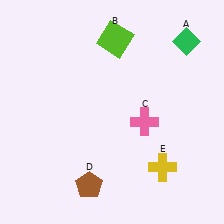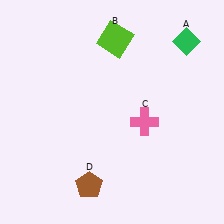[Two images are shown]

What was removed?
The yellow cross (E) was removed in Image 2.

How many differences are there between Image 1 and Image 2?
There is 1 difference between the two images.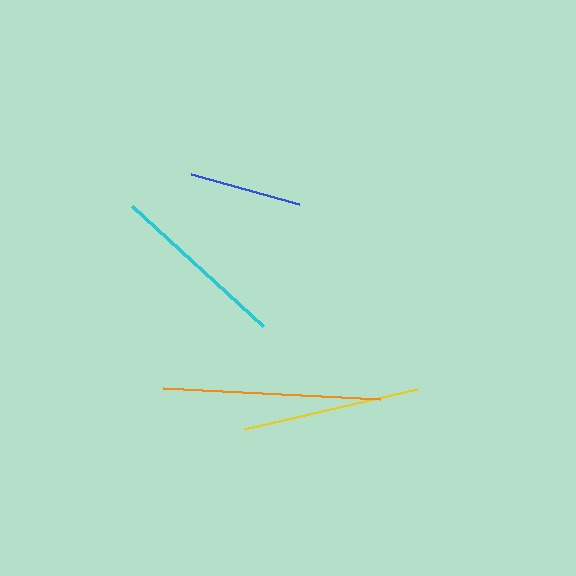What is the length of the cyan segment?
The cyan segment is approximately 178 pixels long.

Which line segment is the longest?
The orange line is the longest at approximately 216 pixels.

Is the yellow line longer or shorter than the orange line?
The orange line is longer than the yellow line.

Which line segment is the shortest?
The blue line is the shortest at approximately 112 pixels.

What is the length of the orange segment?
The orange segment is approximately 216 pixels long.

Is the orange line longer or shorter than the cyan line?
The orange line is longer than the cyan line.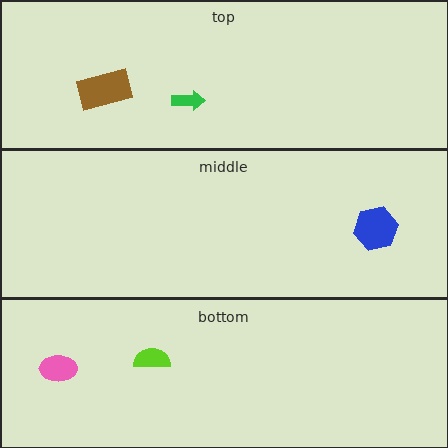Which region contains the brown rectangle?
The top region.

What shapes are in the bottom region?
The pink ellipse, the lime semicircle.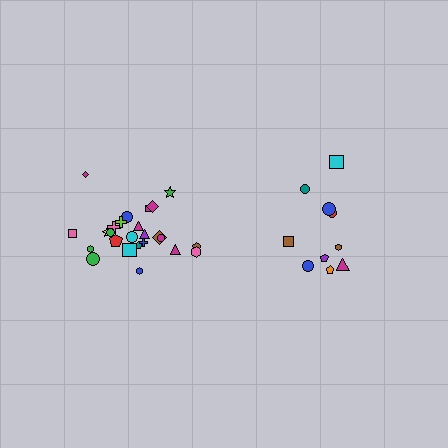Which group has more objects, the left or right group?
The left group.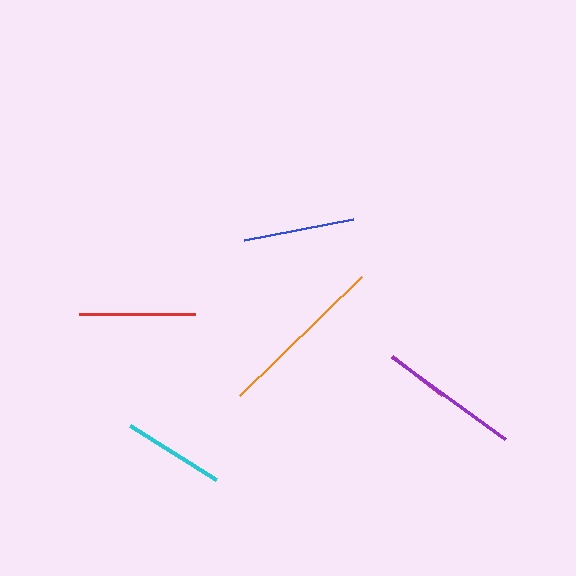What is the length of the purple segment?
The purple segment is approximately 139 pixels long.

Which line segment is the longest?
The orange line is the longest at approximately 170 pixels.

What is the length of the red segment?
The red segment is approximately 115 pixels long.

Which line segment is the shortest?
The magenta line is the shortest at approximately 63 pixels.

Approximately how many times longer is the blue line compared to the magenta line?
The blue line is approximately 1.8 times the length of the magenta line.